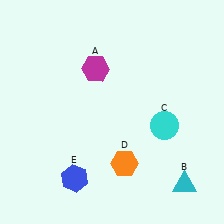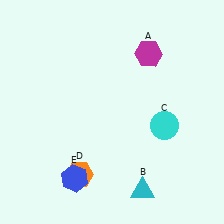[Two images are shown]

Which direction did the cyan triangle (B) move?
The cyan triangle (B) moved left.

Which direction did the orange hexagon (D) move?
The orange hexagon (D) moved left.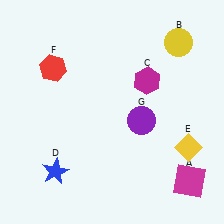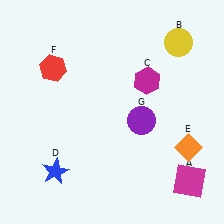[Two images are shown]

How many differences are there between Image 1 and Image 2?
There is 1 difference between the two images.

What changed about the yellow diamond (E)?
In Image 1, E is yellow. In Image 2, it changed to orange.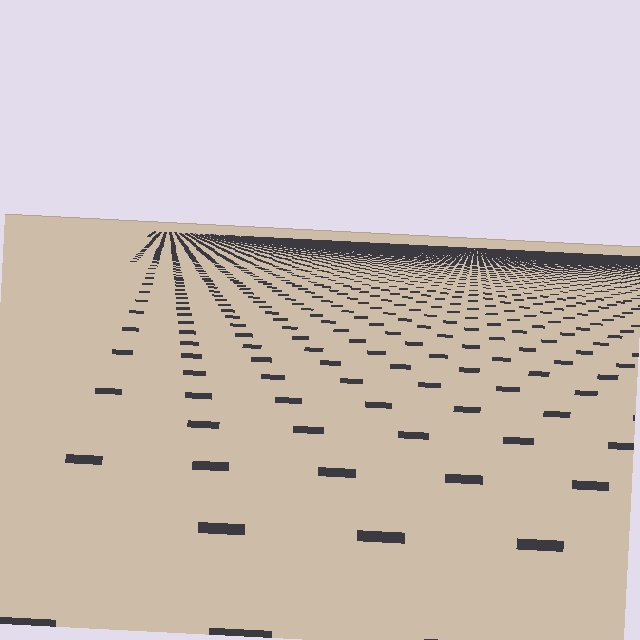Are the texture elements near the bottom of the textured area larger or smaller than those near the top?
Larger. Near the bottom, elements are closer to the viewer and appear at a bigger on-screen size.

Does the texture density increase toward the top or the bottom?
Density increases toward the top.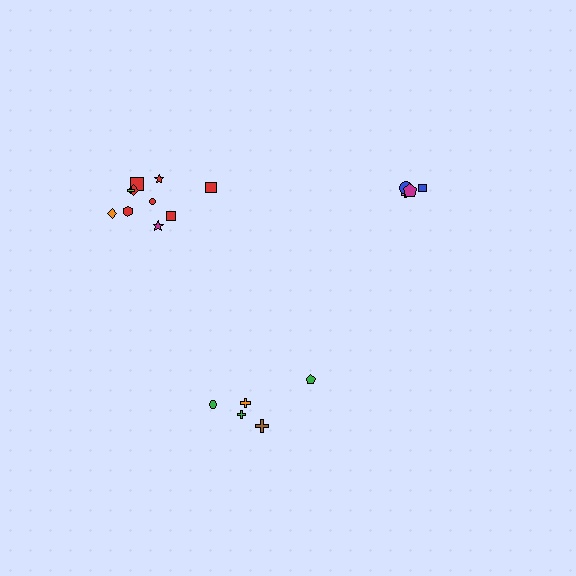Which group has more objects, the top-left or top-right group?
The top-left group.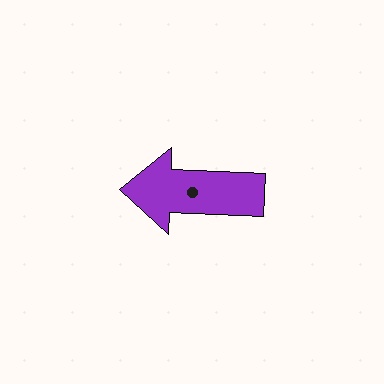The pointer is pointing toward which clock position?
Roughly 9 o'clock.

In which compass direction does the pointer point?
West.